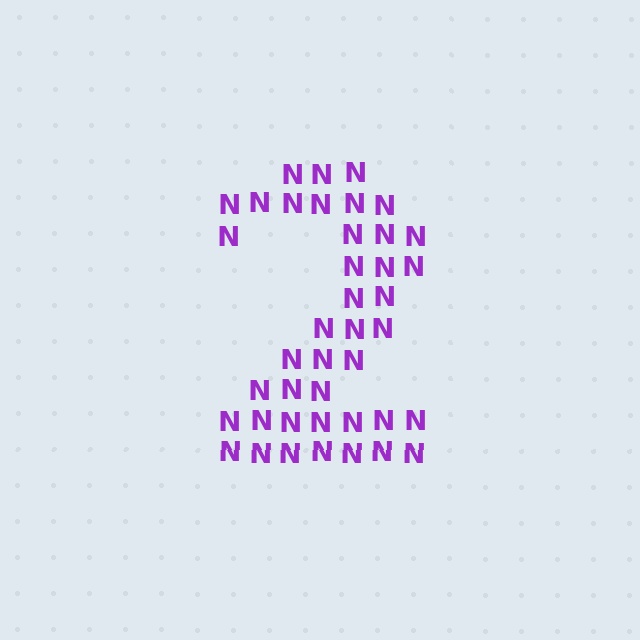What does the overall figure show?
The overall figure shows the digit 2.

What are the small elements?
The small elements are letter N's.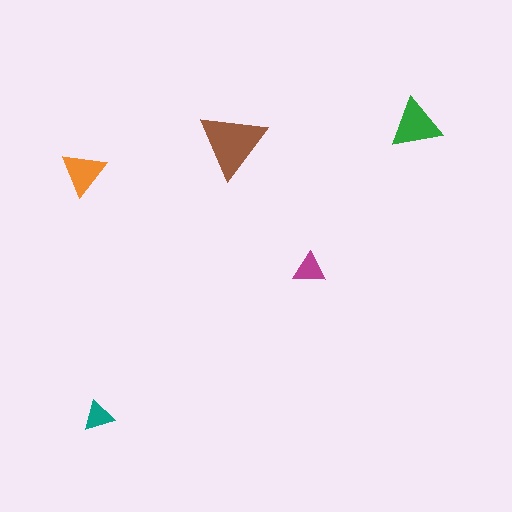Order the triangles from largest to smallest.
the brown one, the green one, the orange one, the magenta one, the teal one.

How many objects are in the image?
There are 5 objects in the image.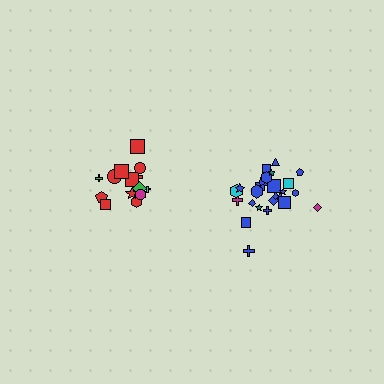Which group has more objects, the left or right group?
The right group.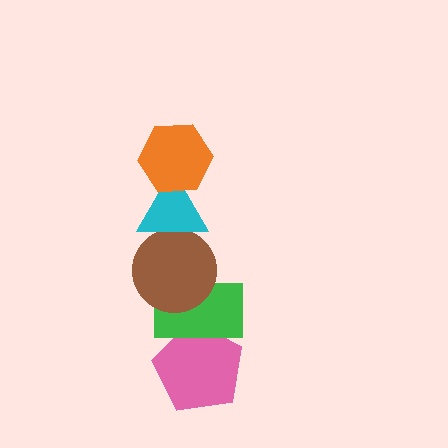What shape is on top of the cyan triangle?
The orange hexagon is on top of the cyan triangle.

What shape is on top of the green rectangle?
The brown circle is on top of the green rectangle.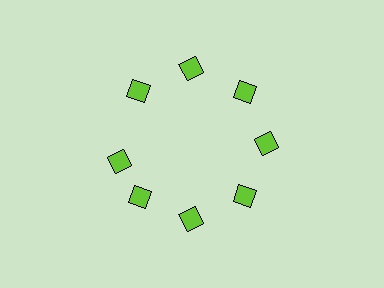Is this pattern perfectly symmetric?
No. The 8 lime diamonds are arranged in a ring, but one element near the 9 o'clock position is rotated out of alignment along the ring, breaking the 8-fold rotational symmetry.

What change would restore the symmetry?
The symmetry would be restored by rotating it back into even spacing with its neighbors so that all 8 diamonds sit at equal angles and equal distance from the center.